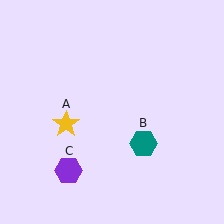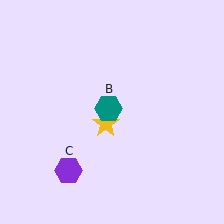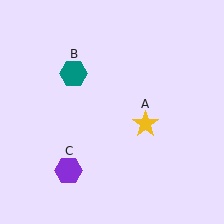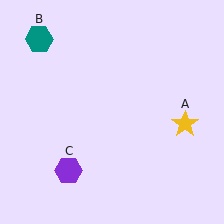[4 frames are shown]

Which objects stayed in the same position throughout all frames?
Purple hexagon (object C) remained stationary.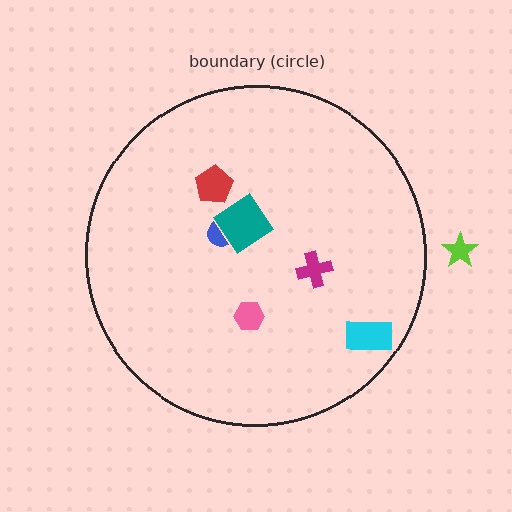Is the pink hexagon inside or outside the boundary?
Inside.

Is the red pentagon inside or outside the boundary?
Inside.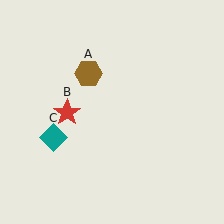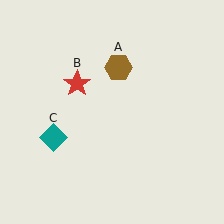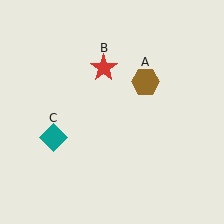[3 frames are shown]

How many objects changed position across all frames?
2 objects changed position: brown hexagon (object A), red star (object B).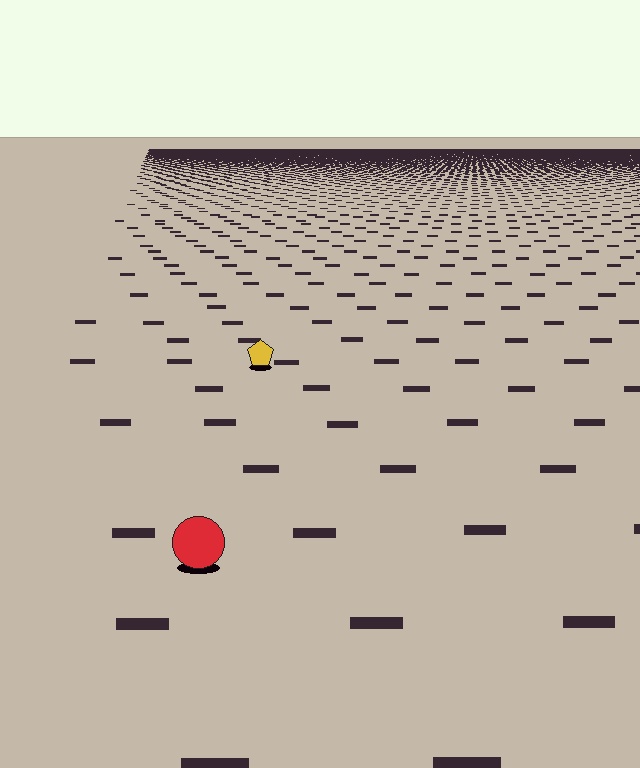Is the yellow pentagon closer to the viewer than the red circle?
No. The red circle is closer — you can tell from the texture gradient: the ground texture is coarser near it.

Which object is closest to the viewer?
The red circle is closest. The texture marks near it are larger and more spread out.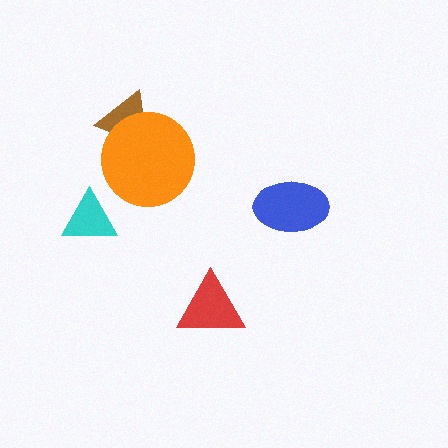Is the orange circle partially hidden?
No, no other shape covers it.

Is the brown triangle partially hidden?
Yes, it is partially covered by another shape.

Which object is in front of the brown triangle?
The orange circle is in front of the brown triangle.